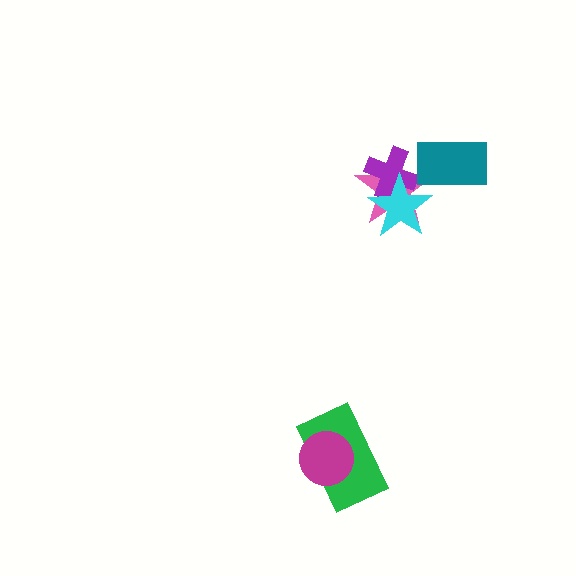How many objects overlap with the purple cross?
2 objects overlap with the purple cross.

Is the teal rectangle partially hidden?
No, no other shape covers it.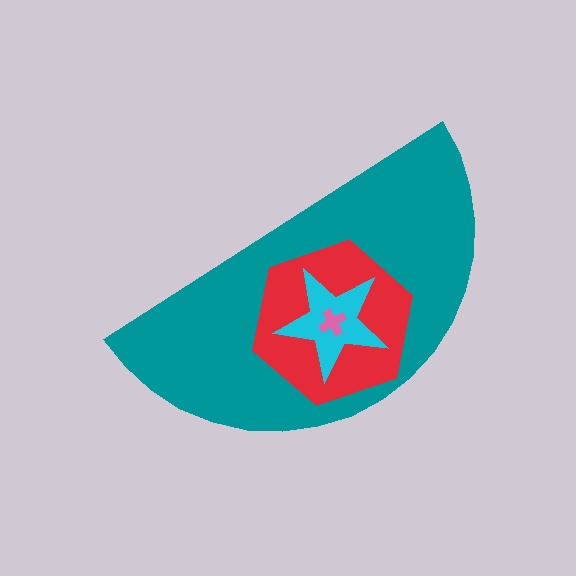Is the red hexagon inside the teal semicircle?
Yes.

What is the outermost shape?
The teal semicircle.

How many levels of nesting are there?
4.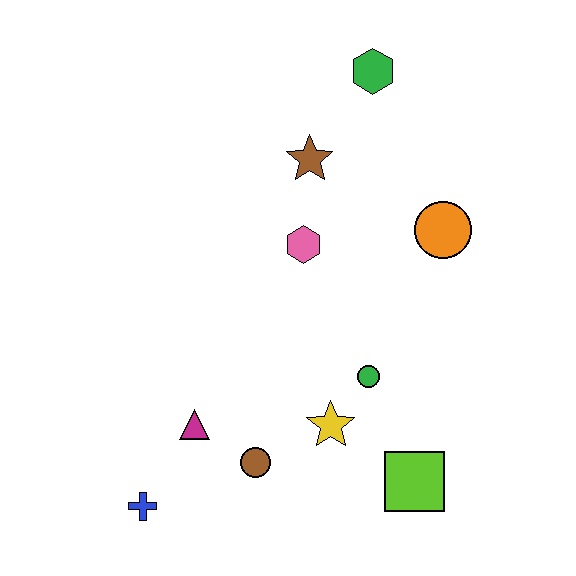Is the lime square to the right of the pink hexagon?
Yes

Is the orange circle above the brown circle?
Yes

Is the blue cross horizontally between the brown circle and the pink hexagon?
No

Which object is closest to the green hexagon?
The brown star is closest to the green hexagon.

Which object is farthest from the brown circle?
The green hexagon is farthest from the brown circle.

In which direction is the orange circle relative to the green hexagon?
The orange circle is below the green hexagon.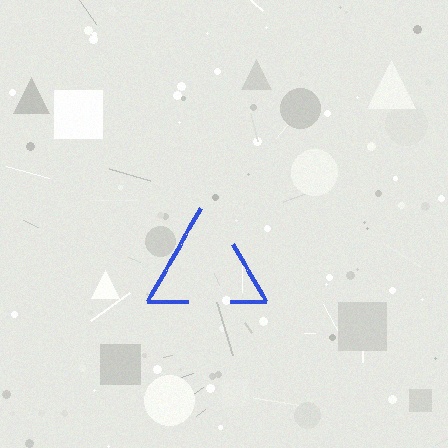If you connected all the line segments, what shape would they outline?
They would outline a triangle.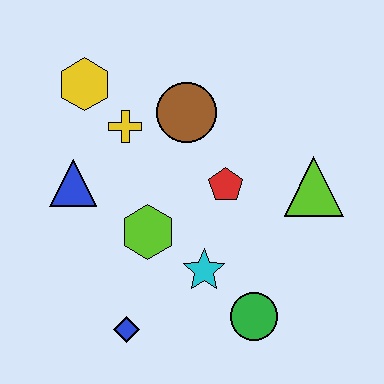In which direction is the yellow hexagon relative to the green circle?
The yellow hexagon is above the green circle.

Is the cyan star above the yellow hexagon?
No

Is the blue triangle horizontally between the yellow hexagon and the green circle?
No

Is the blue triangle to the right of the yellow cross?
No